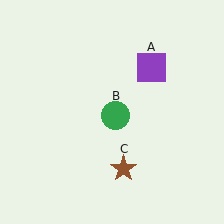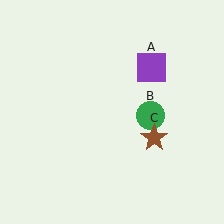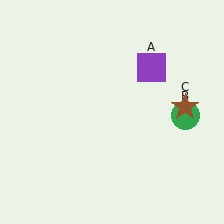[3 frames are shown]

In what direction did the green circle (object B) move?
The green circle (object B) moved right.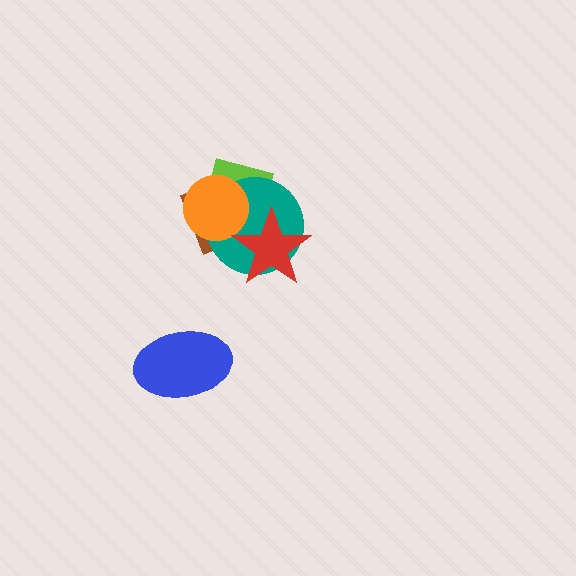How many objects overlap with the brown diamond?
4 objects overlap with the brown diamond.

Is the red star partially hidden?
No, no other shape covers it.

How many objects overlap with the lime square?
4 objects overlap with the lime square.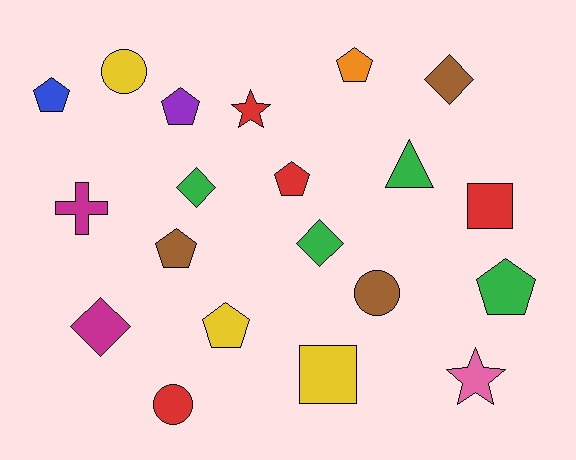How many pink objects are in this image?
There is 1 pink object.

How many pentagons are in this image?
There are 7 pentagons.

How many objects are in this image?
There are 20 objects.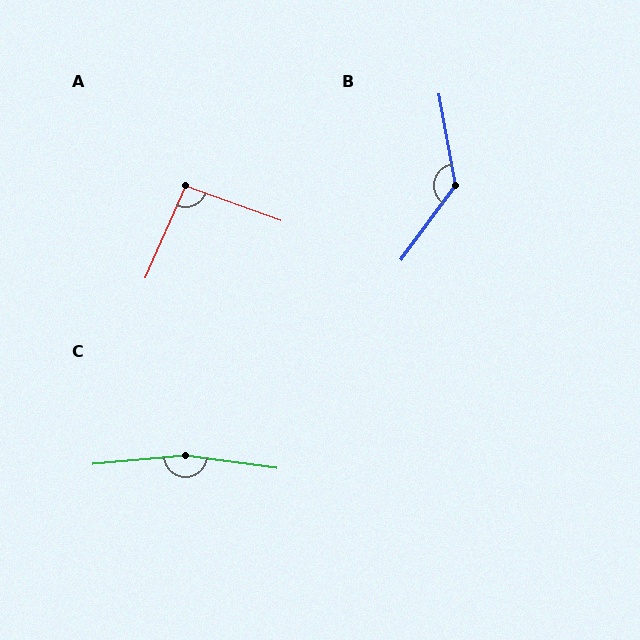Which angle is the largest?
C, at approximately 167 degrees.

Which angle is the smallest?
A, at approximately 94 degrees.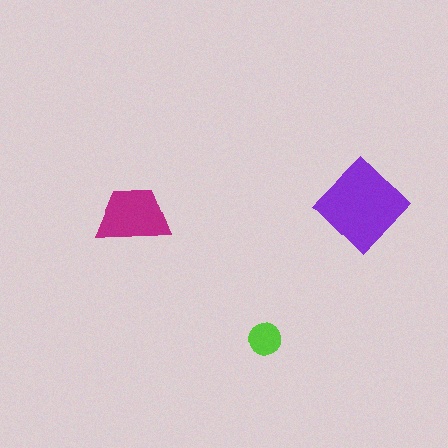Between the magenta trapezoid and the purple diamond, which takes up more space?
The purple diamond.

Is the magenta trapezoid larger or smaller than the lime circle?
Larger.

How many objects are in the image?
There are 3 objects in the image.